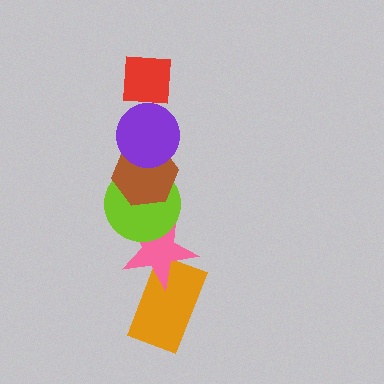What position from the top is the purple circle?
The purple circle is 2nd from the top.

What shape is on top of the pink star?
The lime circle is on top of the pink star.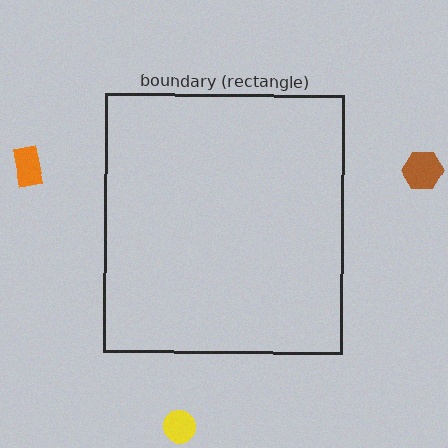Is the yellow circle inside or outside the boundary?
Outside.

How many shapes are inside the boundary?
0 inside, 3 outside.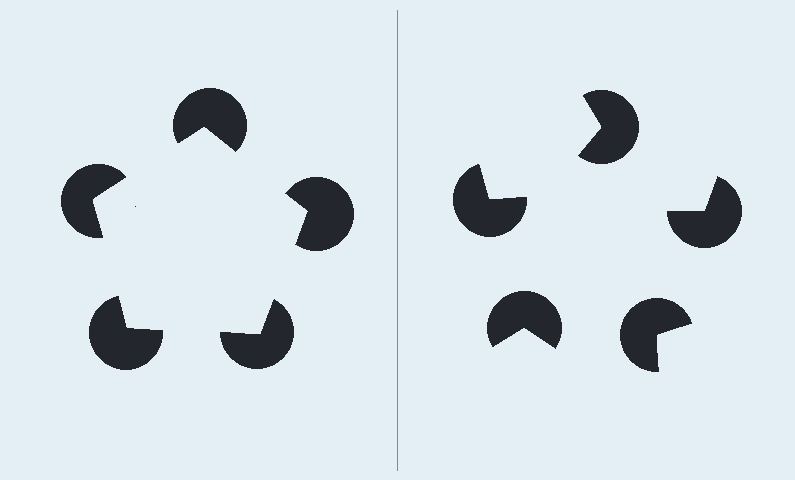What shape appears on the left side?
An illusory pentagon.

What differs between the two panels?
The pac-man discs are positioned identically on both sides; only the wedge orientations differ. On the left they align to a pentagon; on the right they are misaligned.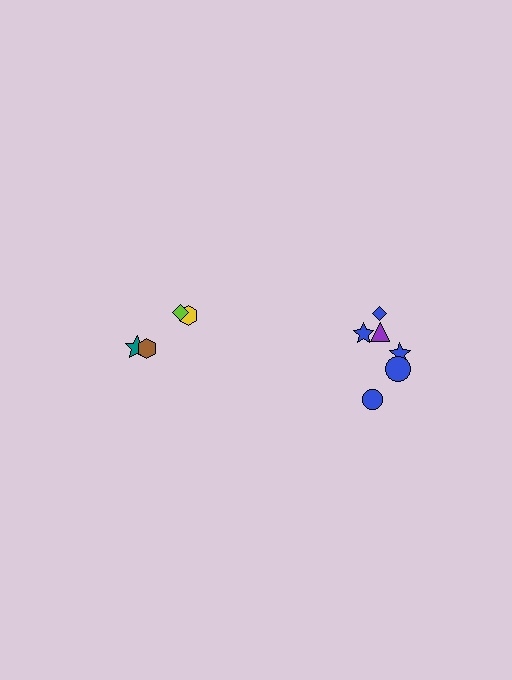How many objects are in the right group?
There are 6 objects.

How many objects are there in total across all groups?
There are 10 objects.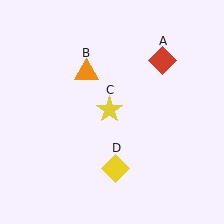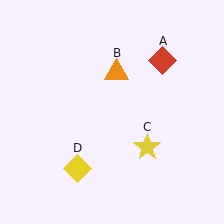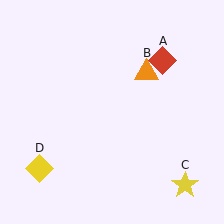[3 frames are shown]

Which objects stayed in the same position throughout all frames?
Red diamond (object A) remained stationary.